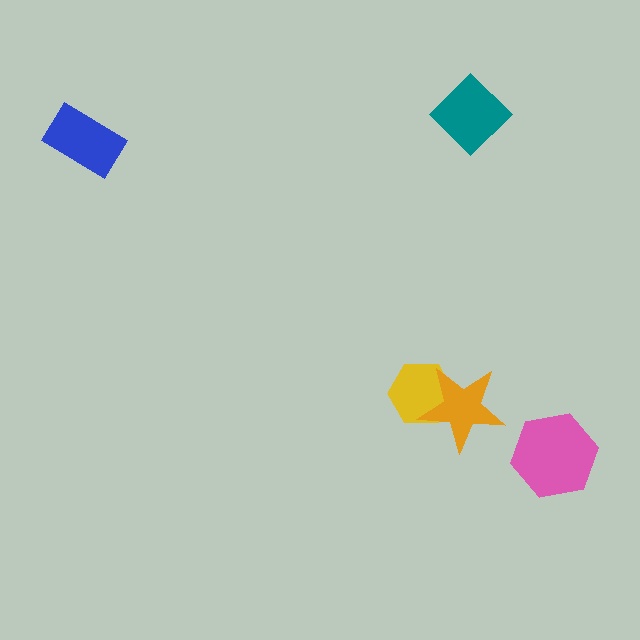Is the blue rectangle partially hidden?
No, no other shape covers it.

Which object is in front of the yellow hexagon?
The orange star is in front of the yellow hexagon.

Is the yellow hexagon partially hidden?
Yes, it is partially covered by another shape.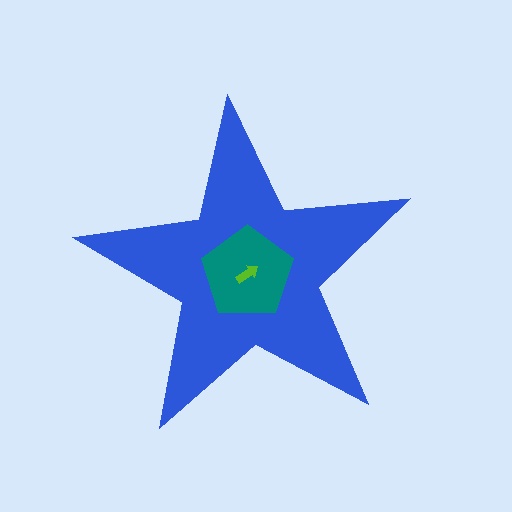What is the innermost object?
The lime arrow.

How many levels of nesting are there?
3.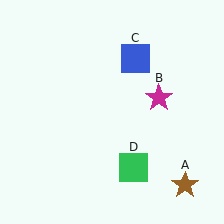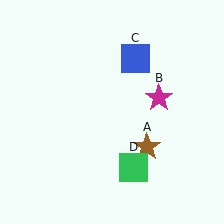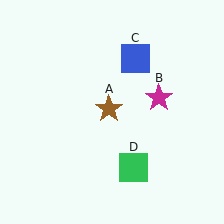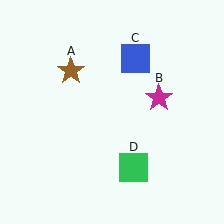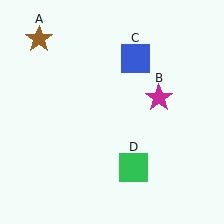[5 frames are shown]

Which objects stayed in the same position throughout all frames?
Magenta star (object B) and blue square (object C) and green square (object D) remained stationary.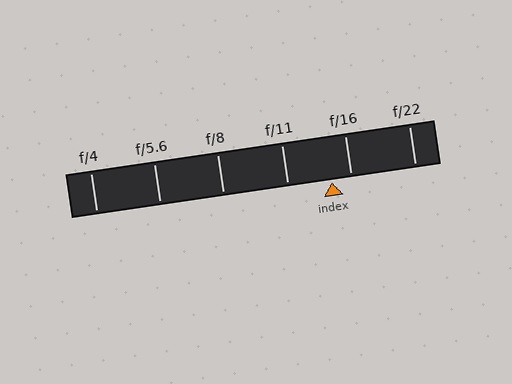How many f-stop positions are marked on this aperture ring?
There are 6 f-stop positions marked.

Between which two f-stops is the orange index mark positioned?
The index mark is between f/11 and f/16.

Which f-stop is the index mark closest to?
The index mark is closest to f/16.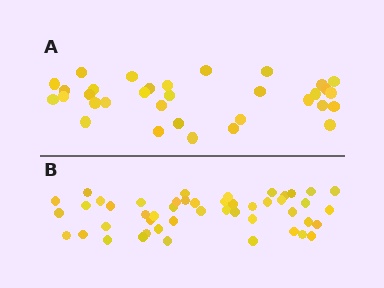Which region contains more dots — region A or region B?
Region B (the bottom region) has more dots.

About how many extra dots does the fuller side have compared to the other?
Region B has approximately 15 more dots than region A.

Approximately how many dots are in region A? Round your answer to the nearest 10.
About 30 dots. (The exact count is 33, which rounds to 30.)